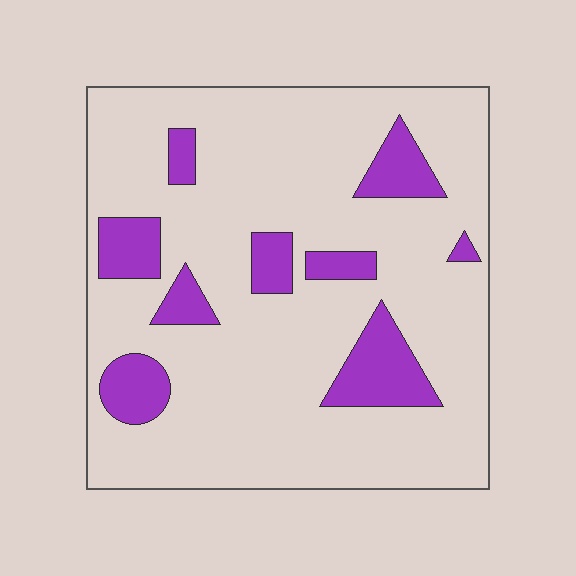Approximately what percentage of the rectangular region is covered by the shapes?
Approximately 15%.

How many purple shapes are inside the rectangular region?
9.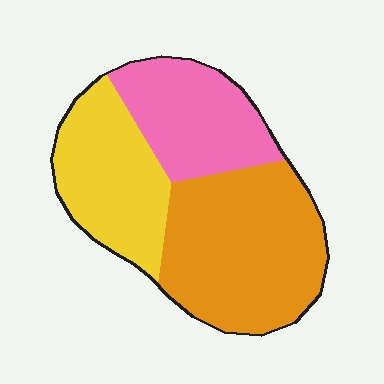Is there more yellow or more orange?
Orange.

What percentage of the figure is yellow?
Yellow takes up between a quarter and a half of the figure.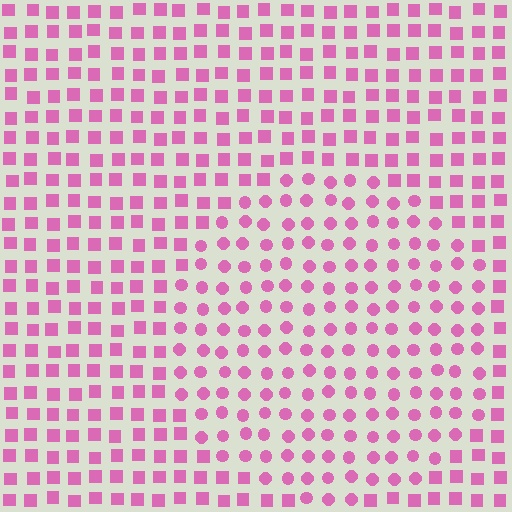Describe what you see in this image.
The image is filled with small pink elements arranged in a uniform grid. A circle-shaped region contains circles, while the surrounding area contains squares. The boundary is defined purely by the change in element shape.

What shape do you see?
I see a circle.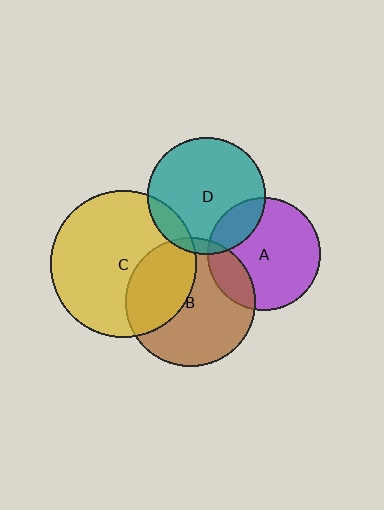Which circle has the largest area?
Circle C (yellow).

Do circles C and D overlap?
Yes.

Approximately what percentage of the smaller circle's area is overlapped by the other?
Approximately 10%.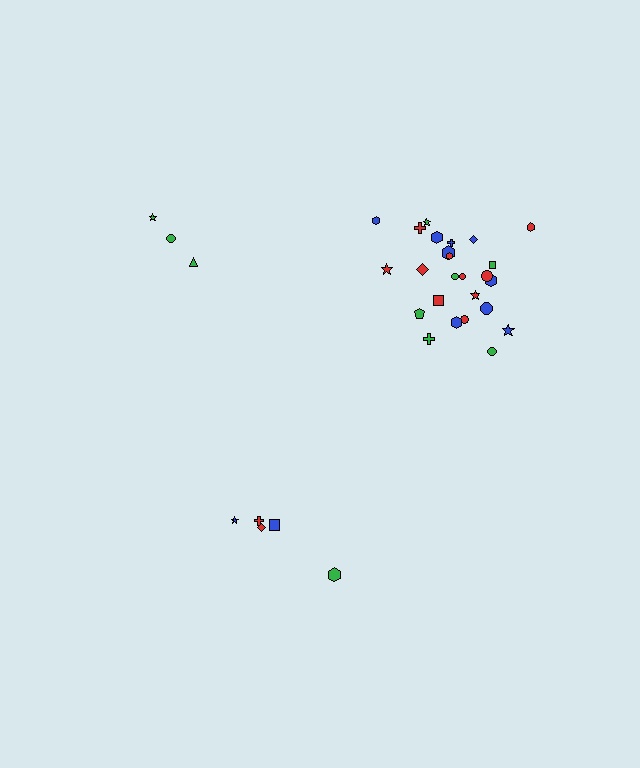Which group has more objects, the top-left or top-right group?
The top-right group.